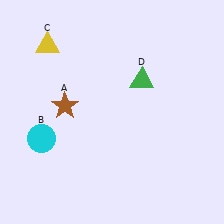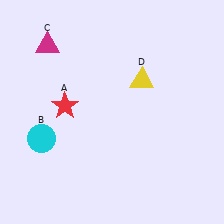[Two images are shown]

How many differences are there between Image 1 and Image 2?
There are 3 differences between the two images.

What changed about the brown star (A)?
In Image 1, A is brown. In Image 2, it changed to red.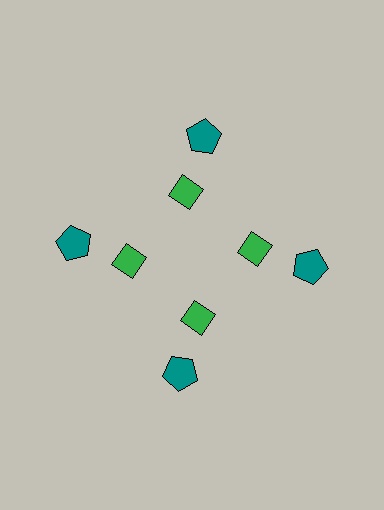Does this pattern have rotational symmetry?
Yes, this pattern has 4-fold rotational symmetry. It looks the same after rotating 90 degrees around the center.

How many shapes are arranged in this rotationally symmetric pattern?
There are 8 shapes, arranged in 4 groups of 2.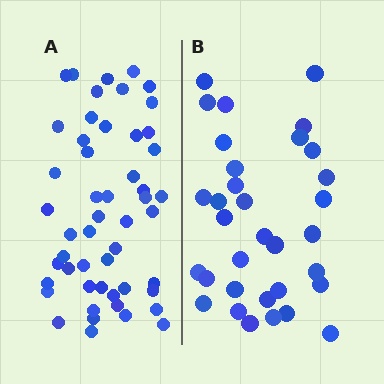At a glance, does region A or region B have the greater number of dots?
Region A (the left region) has more dots.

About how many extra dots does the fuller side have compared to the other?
Region A has approximately 20 more dots than region B.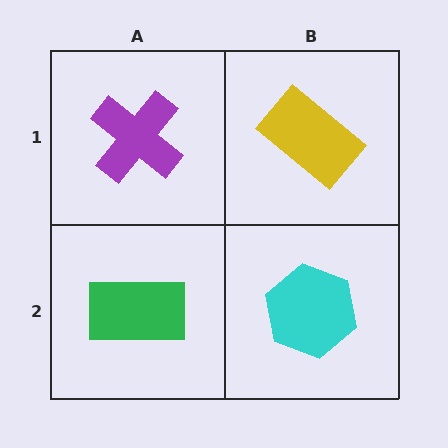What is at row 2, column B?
A cyan hexagon.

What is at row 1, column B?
A yellow rectangle.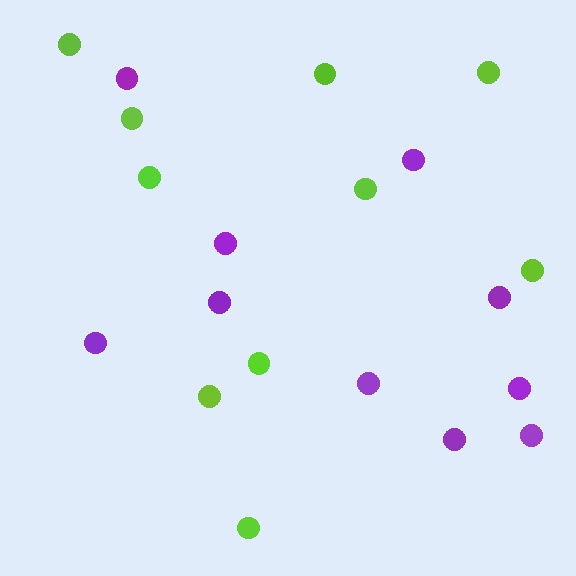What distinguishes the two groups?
There are 2 groups: one group of purple circles (10) and one group of lime circles (10).